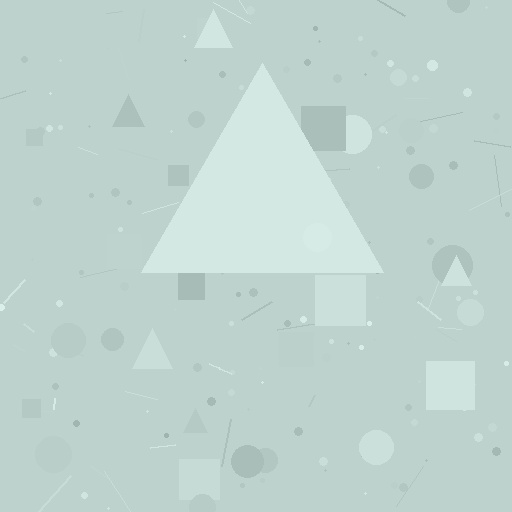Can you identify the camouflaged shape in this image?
The camouflaged shape is a triangle.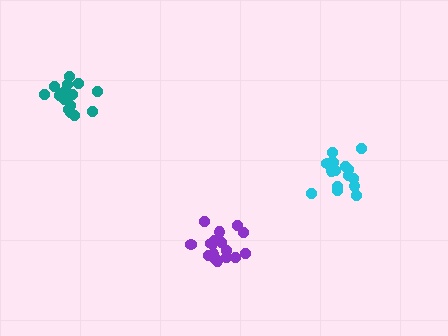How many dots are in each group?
Group 1: 18 dots, Group 2: 16 dots, Group 3: 15 dots (49 total).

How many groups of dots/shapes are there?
There are 3 groups.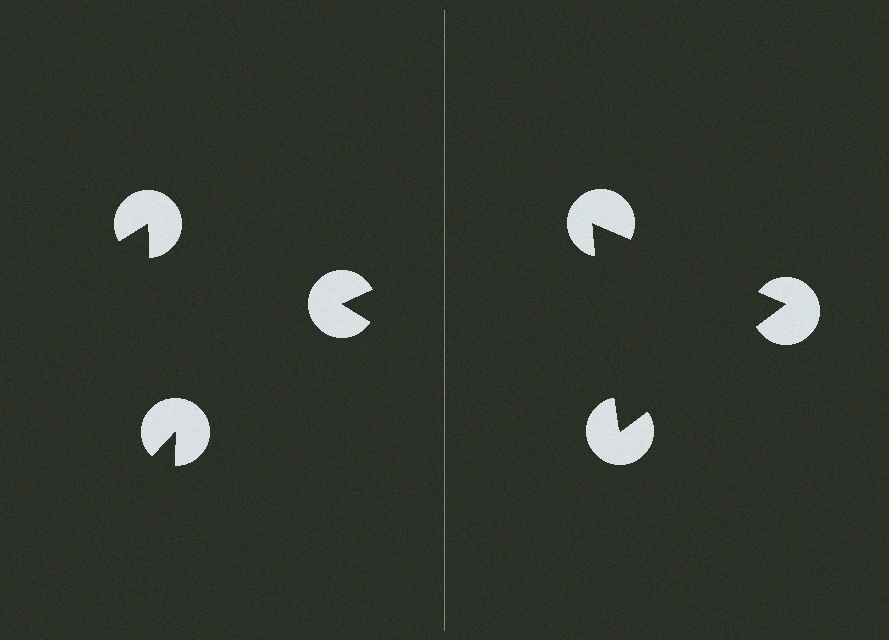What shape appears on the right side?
An illusory triangle.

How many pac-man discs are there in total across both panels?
6 — 3 on each side.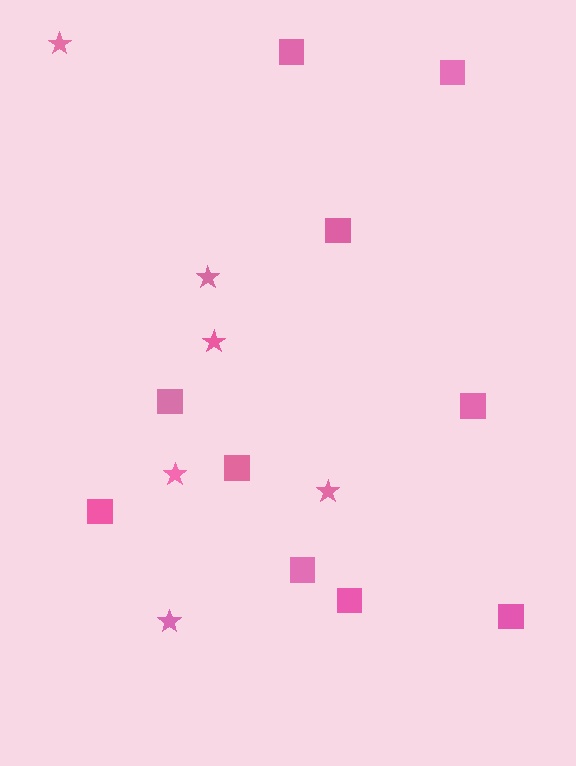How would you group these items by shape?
There are 2 groups: one group of squares (10) and one group of stars (6).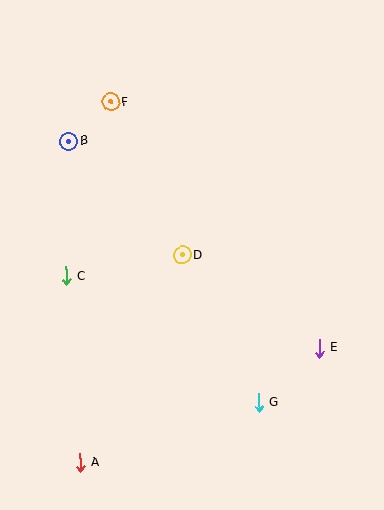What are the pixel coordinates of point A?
Point A is at (80, 463).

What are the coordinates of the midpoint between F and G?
The midpoint between F and G is at (185, 252).